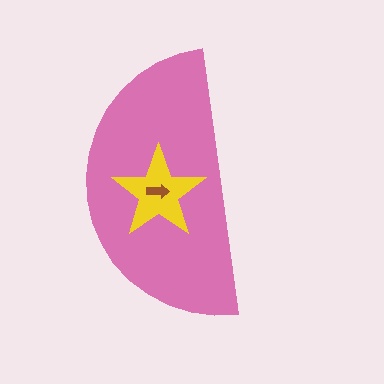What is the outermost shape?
The pink semicircle.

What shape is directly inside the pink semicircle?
The yellow star.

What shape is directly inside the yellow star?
The brown arrow.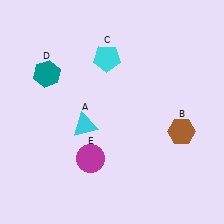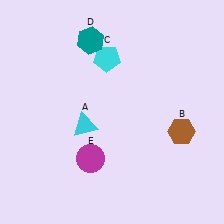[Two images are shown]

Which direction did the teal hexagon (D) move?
The teal hexagon (D) moved right.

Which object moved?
The teal hexagon (D) moved right.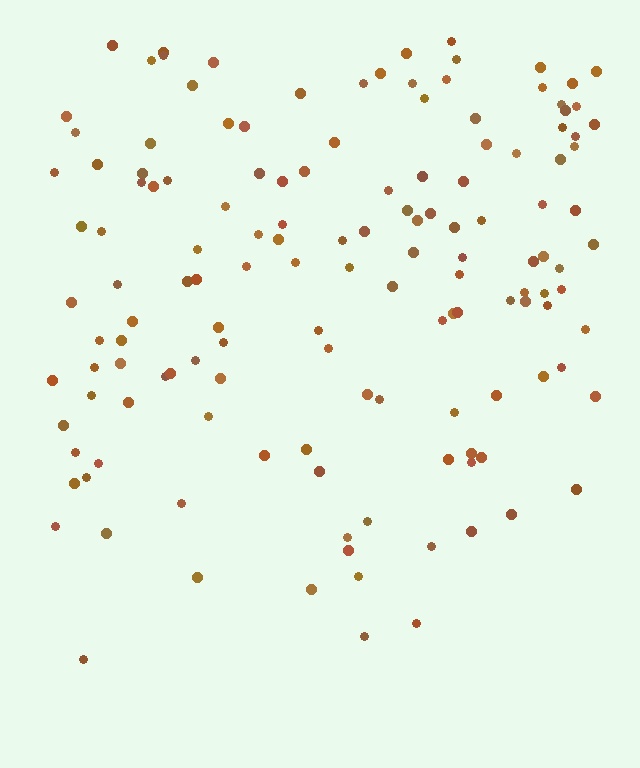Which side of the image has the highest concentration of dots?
The top.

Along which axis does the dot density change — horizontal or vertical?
Vertical.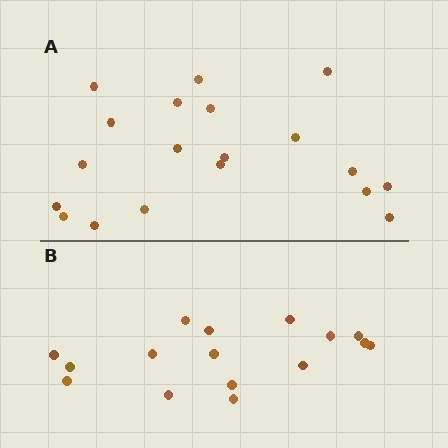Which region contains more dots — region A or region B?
Region A (the top region) has more dots.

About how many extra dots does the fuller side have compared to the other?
Region A has just a few more — roughly 2 or 3 more dots than region B.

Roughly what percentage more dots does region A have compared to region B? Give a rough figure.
About 20% more.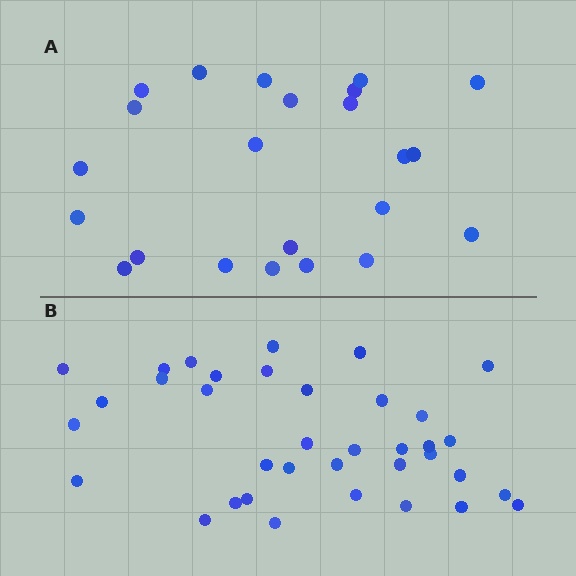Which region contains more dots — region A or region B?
Region B (the bottom region) has more dots.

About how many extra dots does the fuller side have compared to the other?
Region B has approximately 15 more dots than region A.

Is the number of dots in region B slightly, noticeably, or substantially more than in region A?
Region B has substantially more. The ratio is roughly 1.6 to 1.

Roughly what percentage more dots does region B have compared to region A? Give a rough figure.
About 55% more.